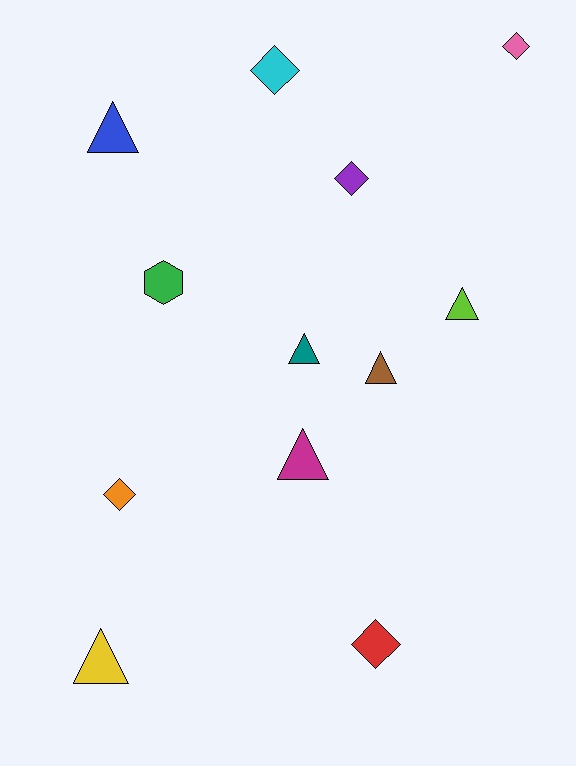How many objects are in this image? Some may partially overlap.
There are 12 objects.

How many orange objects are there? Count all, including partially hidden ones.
There is 1 orange object.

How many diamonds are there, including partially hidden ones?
There are 5 diamonds.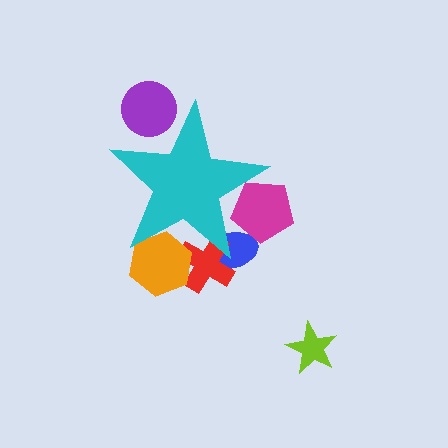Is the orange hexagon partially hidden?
Yes, the orange hexagon is partially hidden behind the cyan star.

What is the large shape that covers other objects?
A cyan star.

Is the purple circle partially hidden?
Yes, the purple circle is partially hidden behind the cyan star.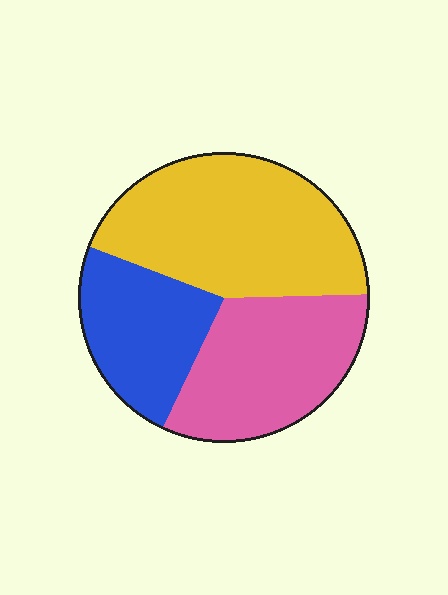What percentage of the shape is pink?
Pink covers roughly 30% of the shape.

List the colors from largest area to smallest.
From largest to smallest: yellow, pink, blue.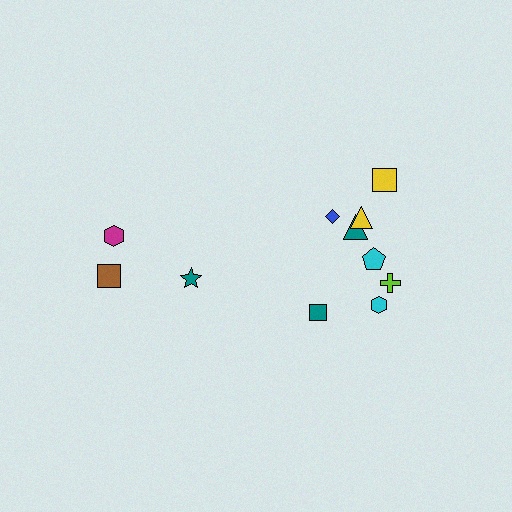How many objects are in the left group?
There are 3 objects.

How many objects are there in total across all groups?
There are 11 objects.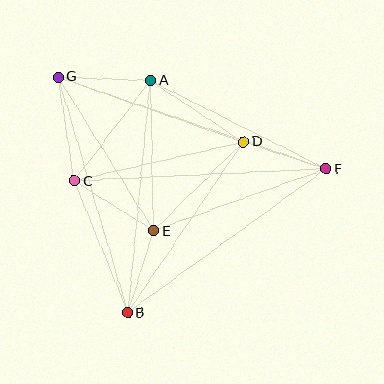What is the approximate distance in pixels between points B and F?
The distance between B and F is approximately 245 pixels.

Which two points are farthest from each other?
Points F and G are farthest from each other.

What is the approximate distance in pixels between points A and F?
The distance between A and F is approximately 196 pixels.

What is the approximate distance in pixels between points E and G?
The distance between E and G is approximately 181 pixels.